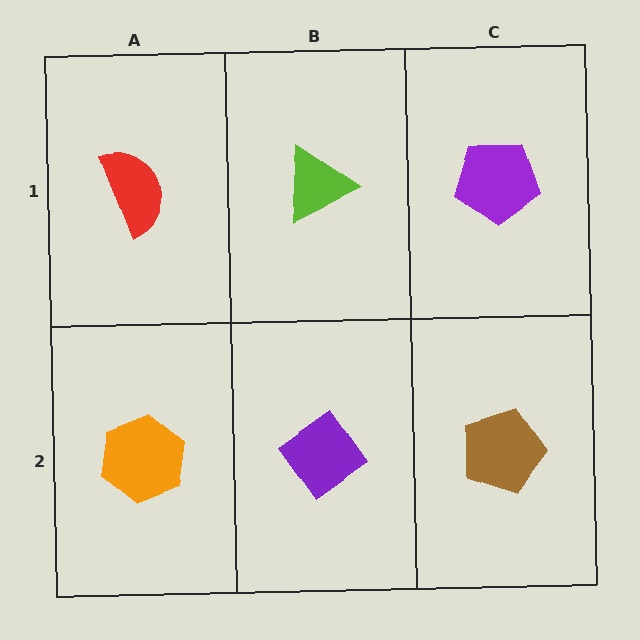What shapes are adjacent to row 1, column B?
A purple diamond (row 2, column B), a red semicircle (row 1, column A), a purple pentagon (row 1, column C).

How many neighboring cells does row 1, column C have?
2.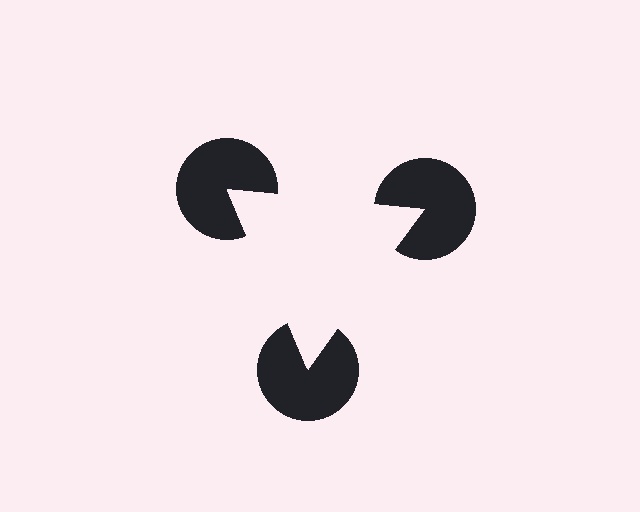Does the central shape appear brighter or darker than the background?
It typically appears slightly brighter than the background, even though no actual brightness change is drawn.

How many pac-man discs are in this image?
There are 3 — one at each vertex of the illusory triangle.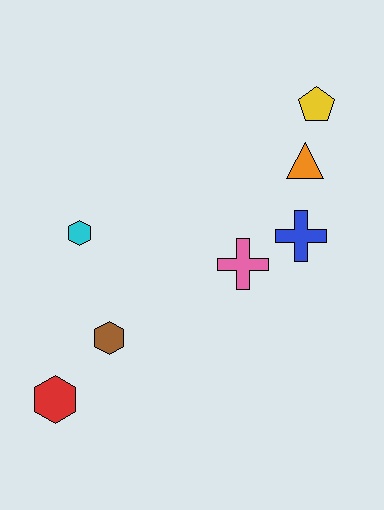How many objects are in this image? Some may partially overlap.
There are 7 objects.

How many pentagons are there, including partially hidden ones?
There is 1 pentagon.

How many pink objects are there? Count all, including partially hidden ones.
There is 1 pink object.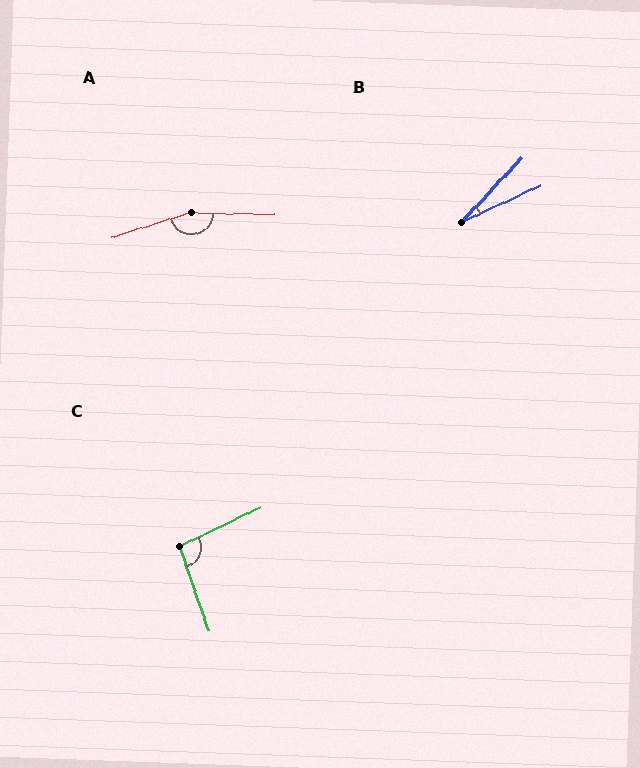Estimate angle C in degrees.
Approximately 97 degrees.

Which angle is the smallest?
B, at approximately 22 degrees.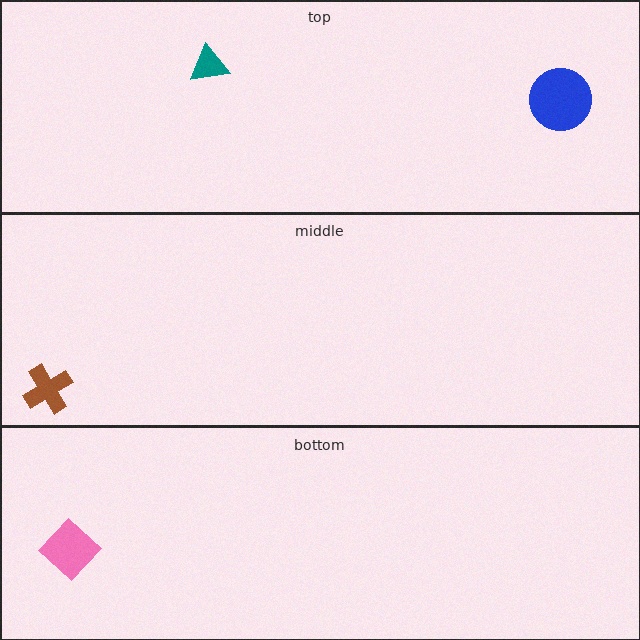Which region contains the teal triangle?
The top region.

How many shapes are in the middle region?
1.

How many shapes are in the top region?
2.